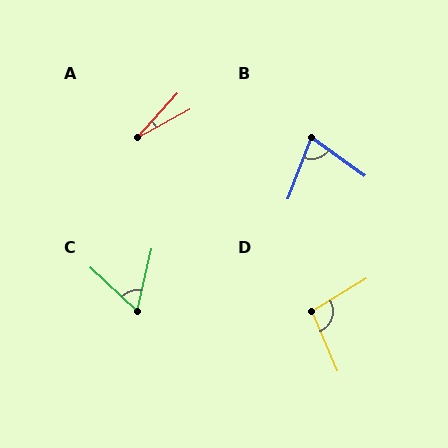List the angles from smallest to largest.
A (20°), C (60°), B (75°), D (99°).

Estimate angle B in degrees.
Approximately 75 degrees.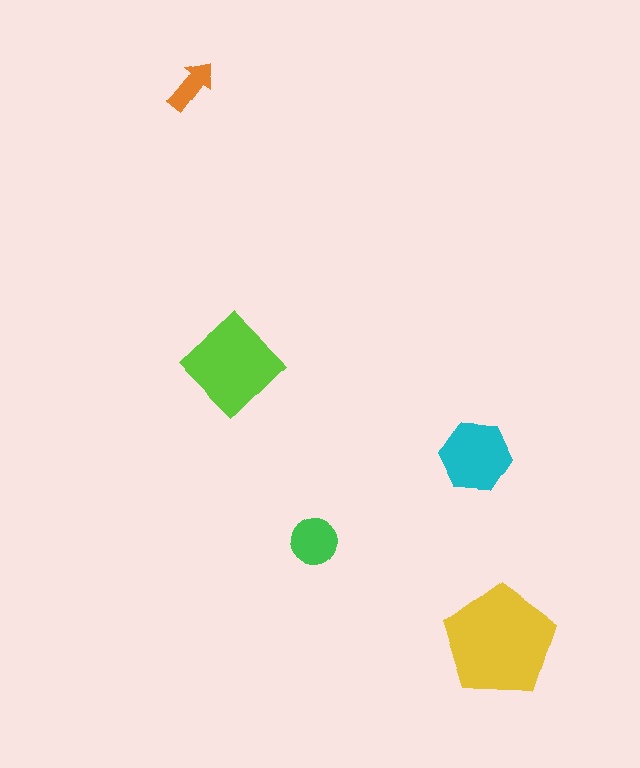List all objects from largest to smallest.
The yellow pentagon, the lime diamond, the cyan hexagon, the green circle, the orange arrow.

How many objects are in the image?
There are 5 objects in the image.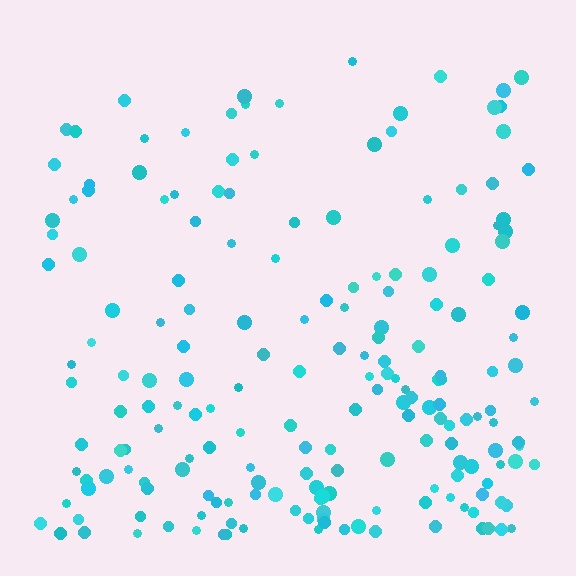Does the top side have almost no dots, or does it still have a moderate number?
Still a moderate number, just noticeably fewer than the bottom.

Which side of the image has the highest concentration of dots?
The bottom.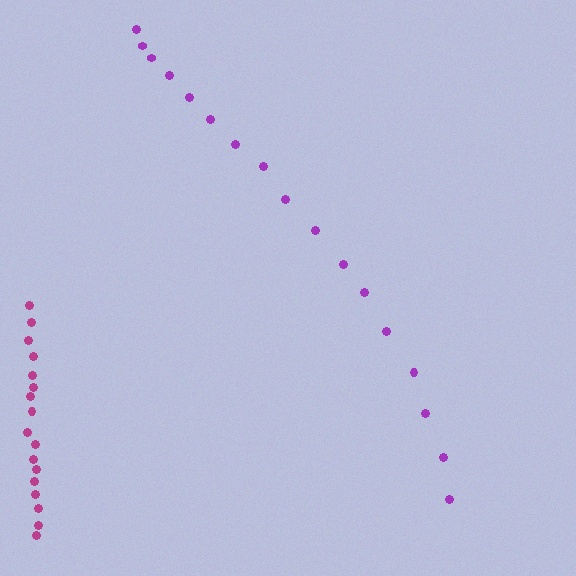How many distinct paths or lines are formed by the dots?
There are 2 distinct paths.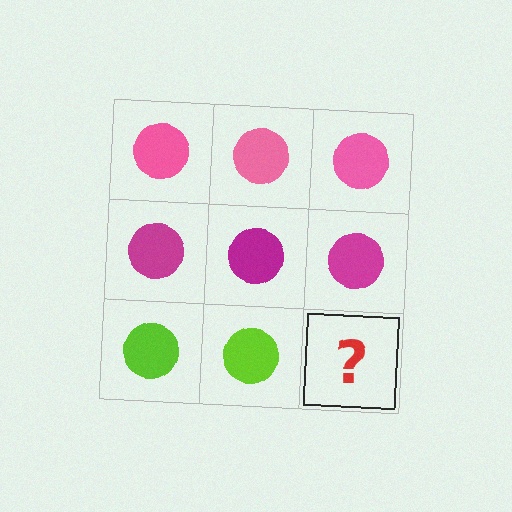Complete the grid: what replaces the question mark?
The question mark should be replaced with a lime circle.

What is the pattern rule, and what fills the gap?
The rule is that each row has a consistent color. The gap should be filled with a lime circle.